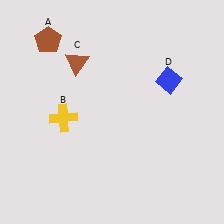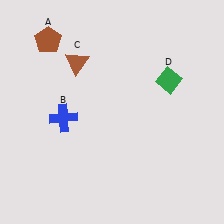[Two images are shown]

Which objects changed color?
B changed from yellow to blue. D changed from blue to green.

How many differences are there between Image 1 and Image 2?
There are 2 differences between the two images.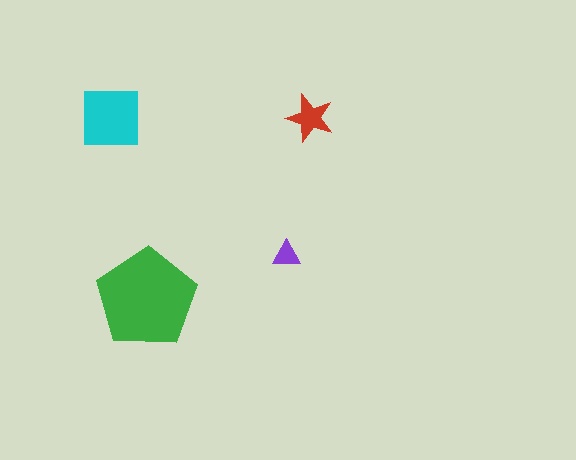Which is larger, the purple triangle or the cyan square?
The cyan square.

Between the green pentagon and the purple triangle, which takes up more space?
The green pentagon.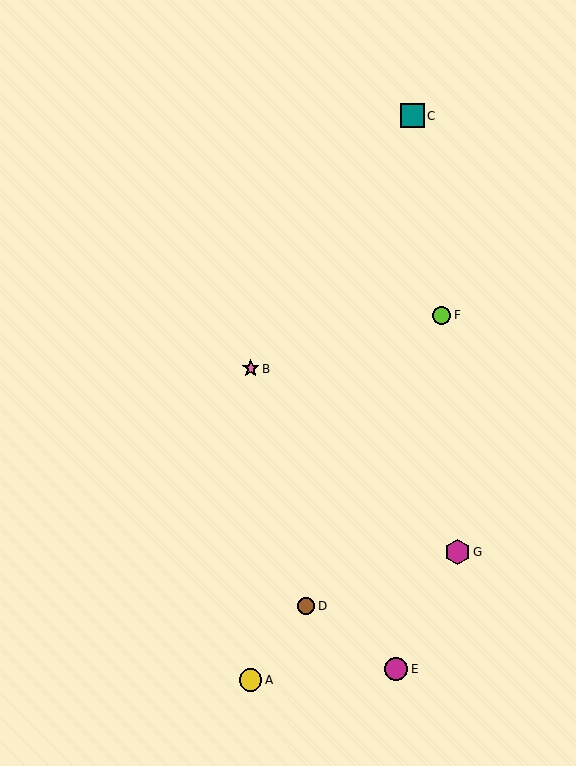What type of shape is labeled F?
Shape F is a lime circle.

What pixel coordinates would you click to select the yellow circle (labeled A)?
Click at (250, 680) to select the yellow circle A.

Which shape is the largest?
The magenta hexagon (labeled G) is the largest.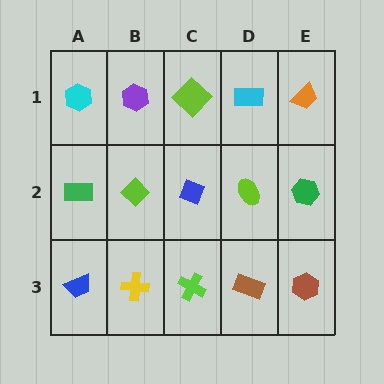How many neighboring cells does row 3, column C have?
3.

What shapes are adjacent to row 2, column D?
A cyan rectangle (row 1, column D), a brown rectangle (row 3, column D), a blue diamond (row 2, column C), a green hexagon (row 2, column E).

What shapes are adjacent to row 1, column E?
A green hexagon (row 2, column E), a cyan rectangle (row 1, column D).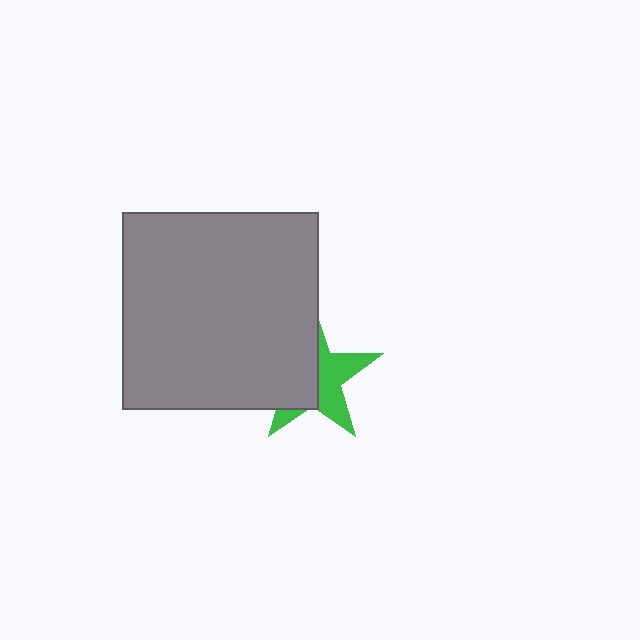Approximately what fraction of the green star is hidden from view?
Roughly 54% of the green star is hidden behind the gray square.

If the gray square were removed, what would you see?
You would see the complete green star.